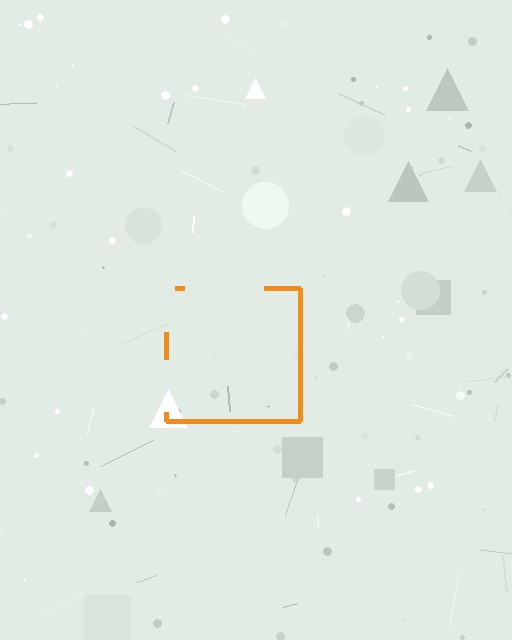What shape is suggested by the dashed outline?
The dashed outline suggests a square.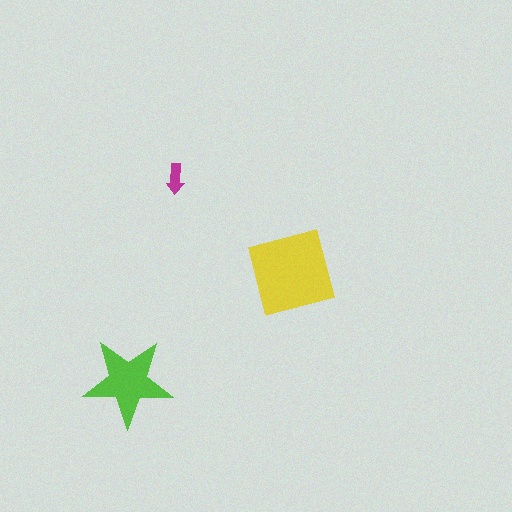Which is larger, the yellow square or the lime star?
The yellow square.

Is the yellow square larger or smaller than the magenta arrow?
Larger.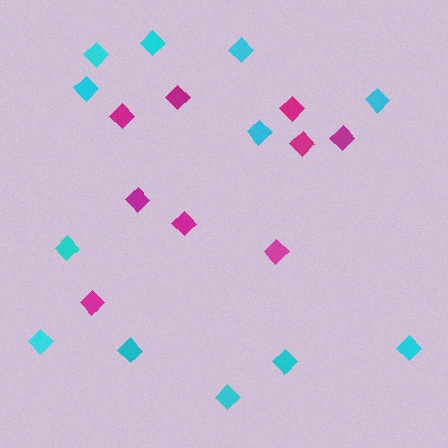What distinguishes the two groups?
There are 2 groups: one group of magenta diamonds (9) and one group of cyan diamonds (12).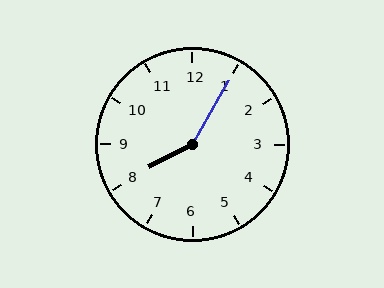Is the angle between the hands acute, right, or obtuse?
It is obtuse.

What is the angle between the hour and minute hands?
Approximately 148 degrees.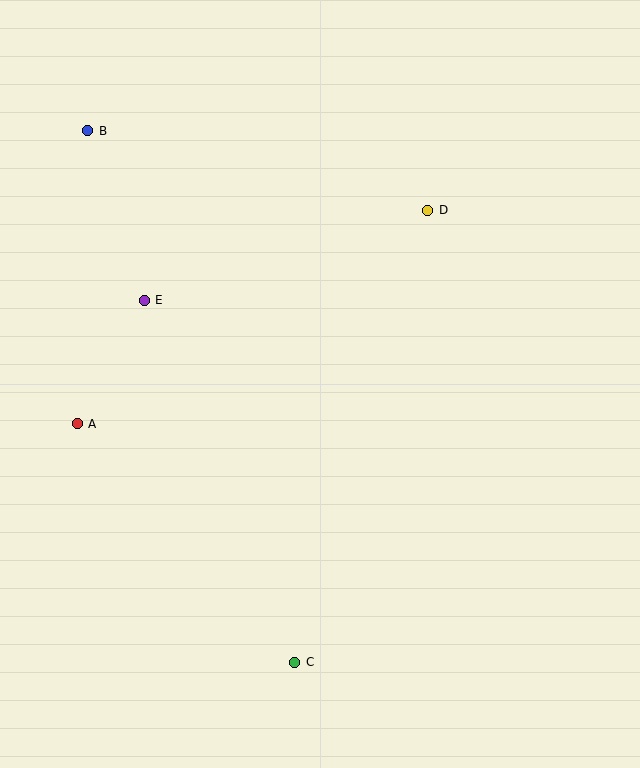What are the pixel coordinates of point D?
Point D is at (428, 210).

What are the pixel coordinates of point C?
Point C is at (295, 662).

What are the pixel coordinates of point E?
Point E is at (144, 300).